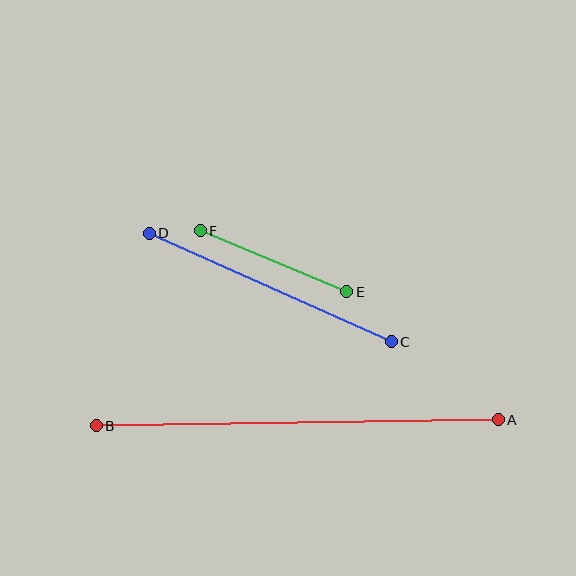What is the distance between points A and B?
The distance is approximately 402 pixels.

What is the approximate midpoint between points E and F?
The midpoint is at approximately (273, 261) pixels.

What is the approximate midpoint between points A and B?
The midpoint is at approximately (297, 423) pixels.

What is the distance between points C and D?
The distance is approximately 265 pixels.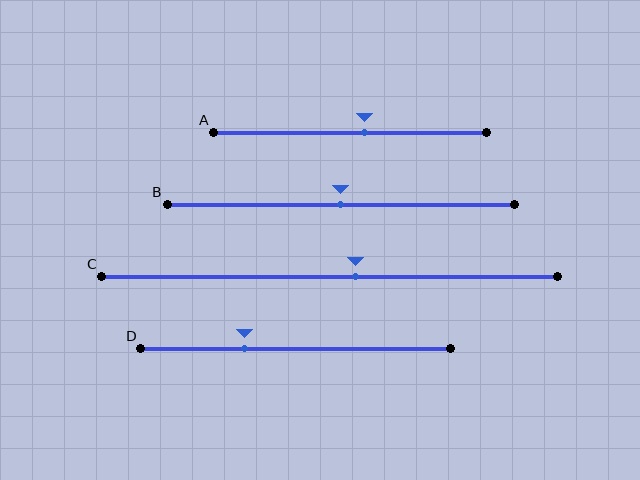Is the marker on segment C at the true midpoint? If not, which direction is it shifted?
No, the marker on segment C is shifted to the right by about 6% of the segment length.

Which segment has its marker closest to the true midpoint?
Segment B has its marker closest to the true midpoint.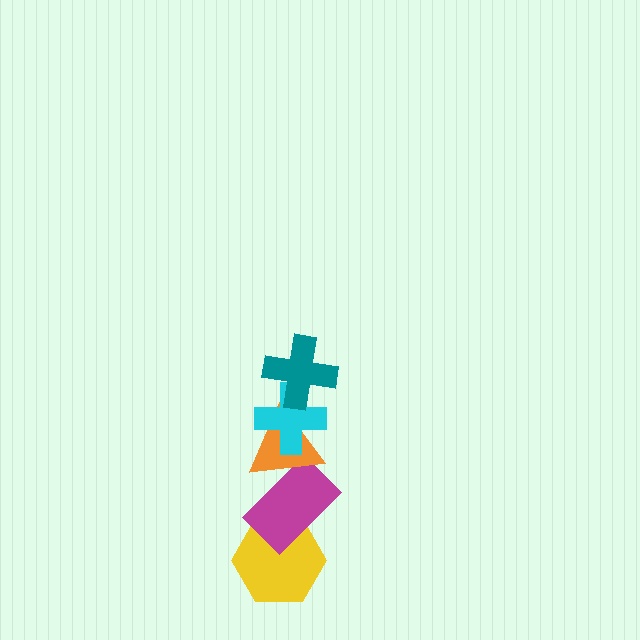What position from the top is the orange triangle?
The orange triangle is 3rd from the top.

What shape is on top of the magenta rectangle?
The orange triangle is on top of the magenta rectangle.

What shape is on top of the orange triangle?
The cyan cross is on top of the orange triangle.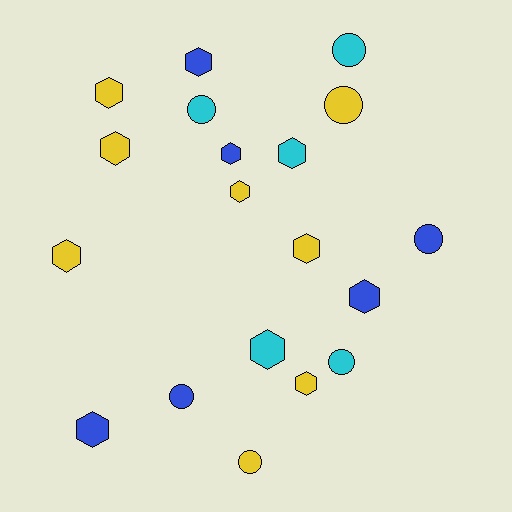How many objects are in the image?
There are 19 objects.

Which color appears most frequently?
Yellow, with 8 objects.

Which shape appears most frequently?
Hexagon, with 12 objects.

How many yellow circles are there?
There are 2 yellow circles.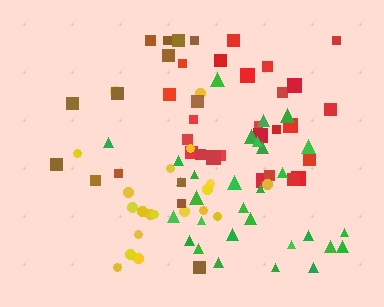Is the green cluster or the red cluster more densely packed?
Green.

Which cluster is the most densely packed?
Green.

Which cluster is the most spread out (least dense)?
Brown.